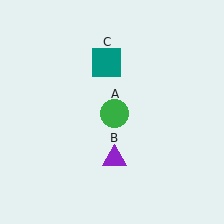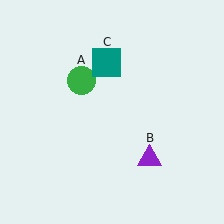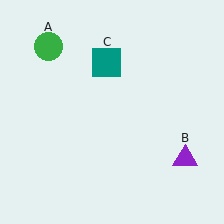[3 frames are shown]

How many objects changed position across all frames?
2 objects changed position: green circle (object A), purple triangle (object B).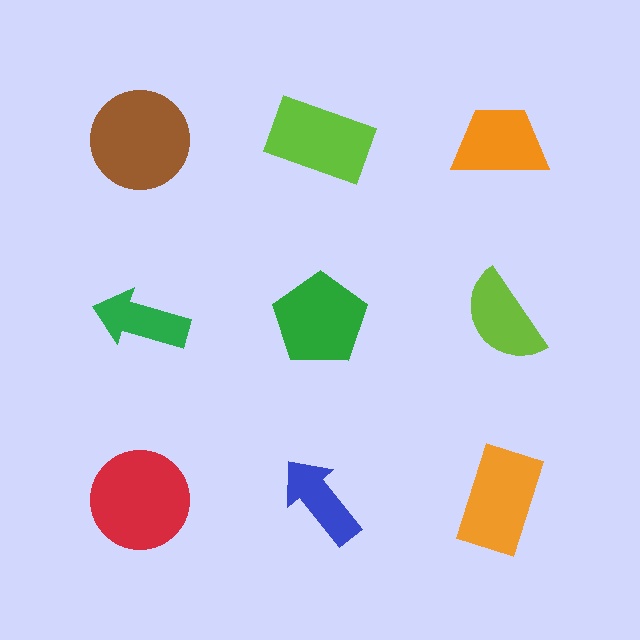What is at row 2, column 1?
A green arrow.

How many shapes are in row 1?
3 shapes.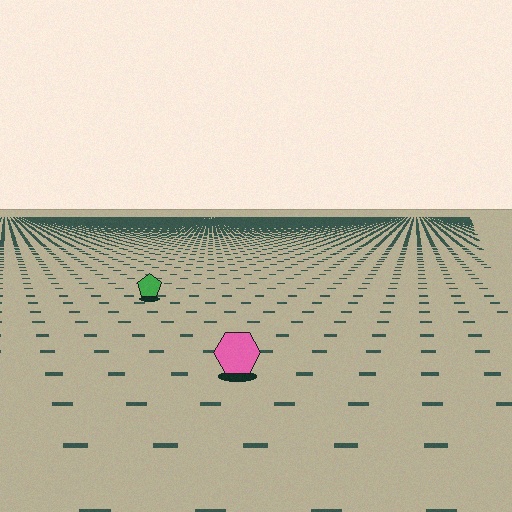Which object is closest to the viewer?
The pink hexagon is closest. The texture marks near it are larger and more spread out.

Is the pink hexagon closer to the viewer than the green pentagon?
Yes. The pink hexagon is closer — you can tell from the texture gradient: the ground texture is coarser near it.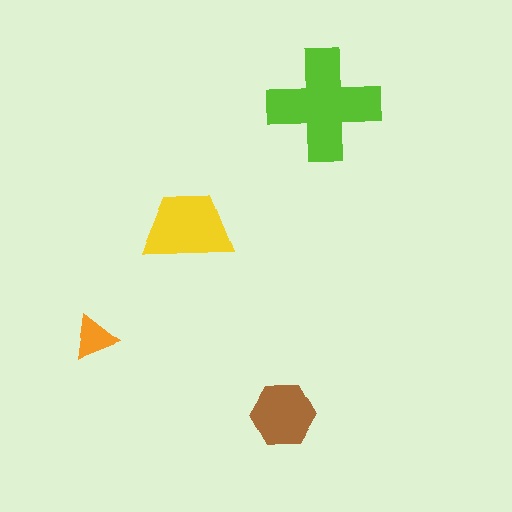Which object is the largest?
The lime cross.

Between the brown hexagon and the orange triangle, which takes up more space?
The brown hexagon.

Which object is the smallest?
The orange triangle.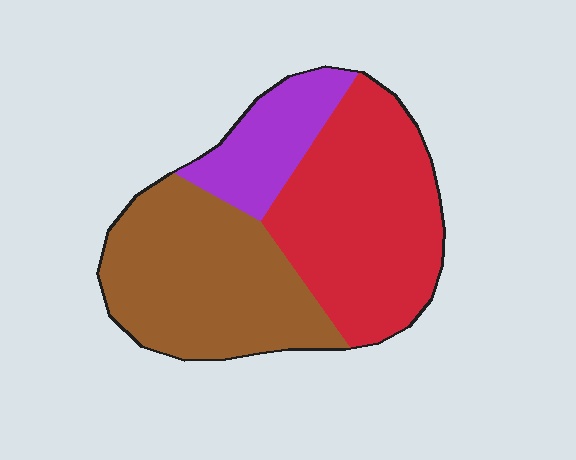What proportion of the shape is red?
Red covers roughly 45% of the shape.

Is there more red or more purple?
Red.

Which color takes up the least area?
Purple, at roughly 15%.